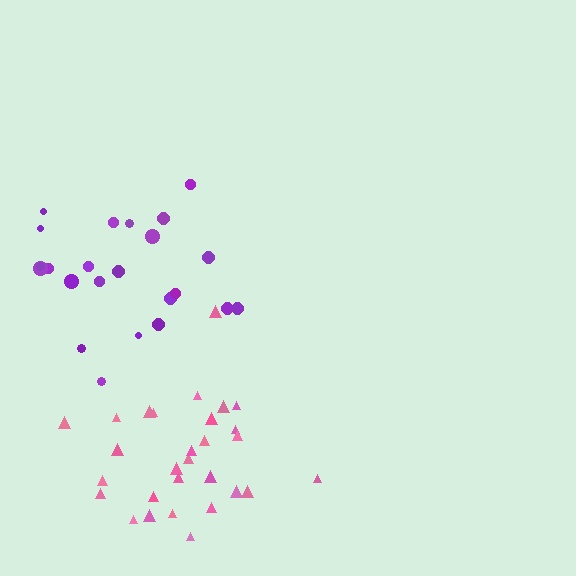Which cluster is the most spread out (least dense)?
Purple.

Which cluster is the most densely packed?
Pink.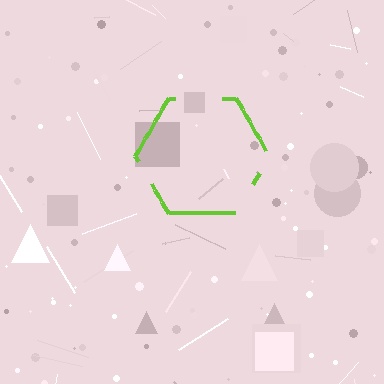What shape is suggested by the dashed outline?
The dashed outline suggests a hexagon.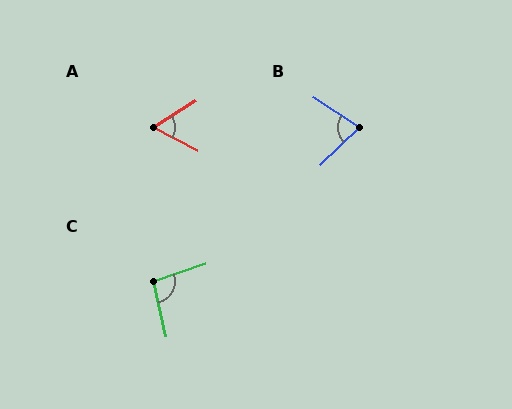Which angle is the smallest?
A, at approximately 61 degrees.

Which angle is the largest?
C, at approximately 97 degrees.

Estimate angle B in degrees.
Approximately 77 degrees.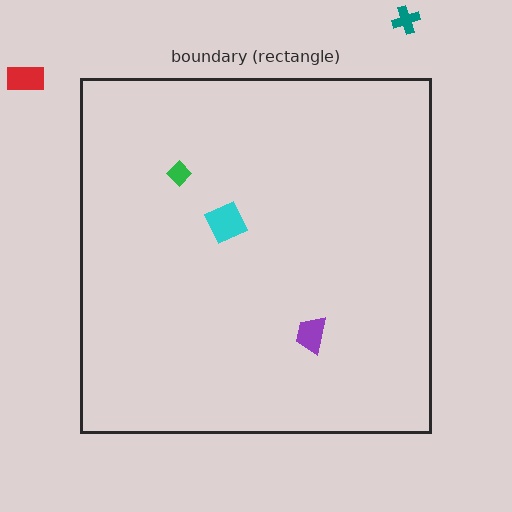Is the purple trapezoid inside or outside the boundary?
Inside.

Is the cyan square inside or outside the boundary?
Inside.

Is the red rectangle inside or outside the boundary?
Outside.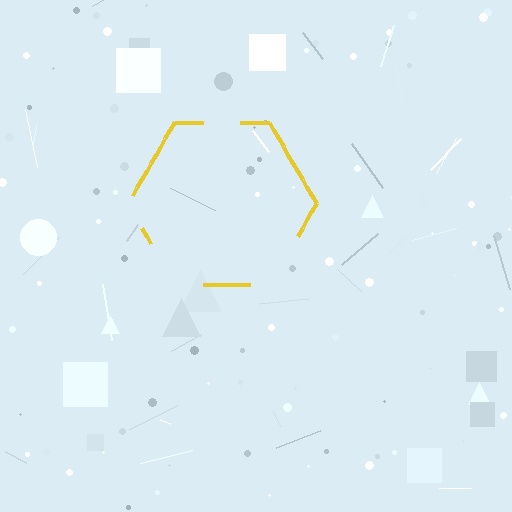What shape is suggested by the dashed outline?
The dashed outline suggests a hexagon.